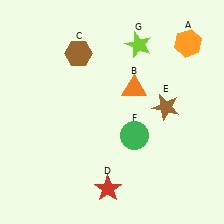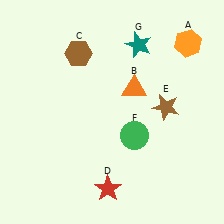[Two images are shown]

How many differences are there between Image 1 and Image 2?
There is 1 difference between the two images.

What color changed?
The star (G) changed from lime in Image 1 to teal in Image 2.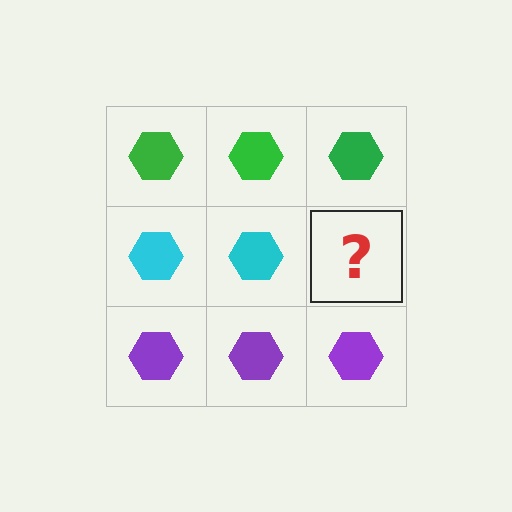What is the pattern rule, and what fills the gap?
The rule is that each row has a consistent color. The gap should be filled with a cyan hexagon.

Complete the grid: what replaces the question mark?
The question mark should be replaced with a cyan hexagon.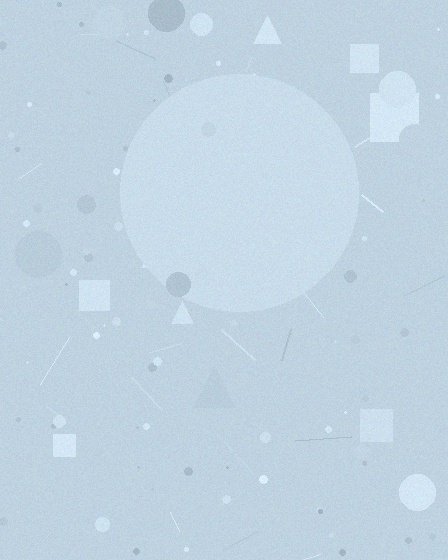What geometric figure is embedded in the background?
A circle is embedded in the background.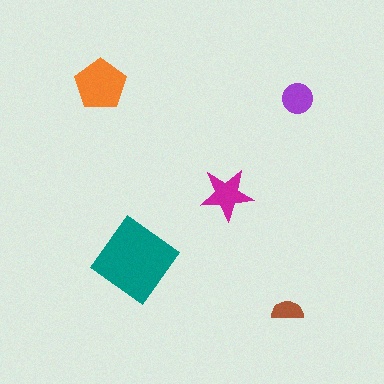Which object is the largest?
The teal diamond.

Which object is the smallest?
The brown semicircle.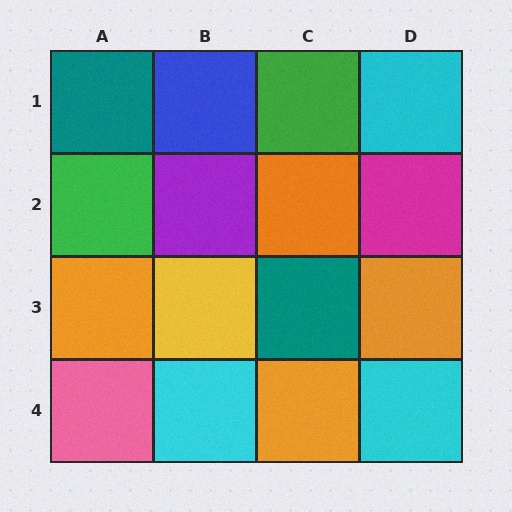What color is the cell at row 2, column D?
Magenta.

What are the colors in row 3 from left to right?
Orange, yellow, teal, orange.